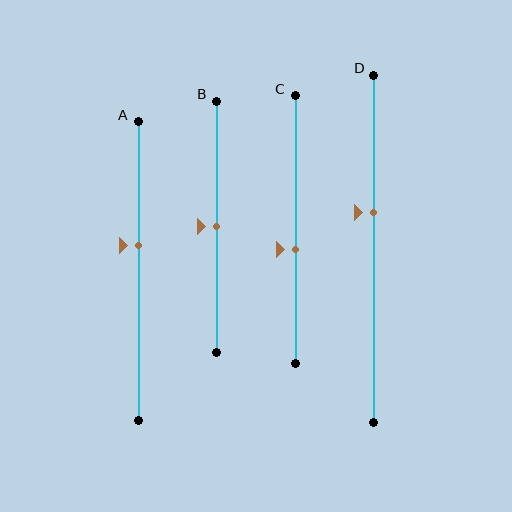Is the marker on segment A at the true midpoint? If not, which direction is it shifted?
No, the marker on segment A is shifted upward by about 8% of the segment length.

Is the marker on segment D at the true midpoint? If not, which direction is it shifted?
No, the marker on segment D is shifted upward by about 10% of the segment length.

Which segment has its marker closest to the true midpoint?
Segment B has its marker closest to the true midpoint.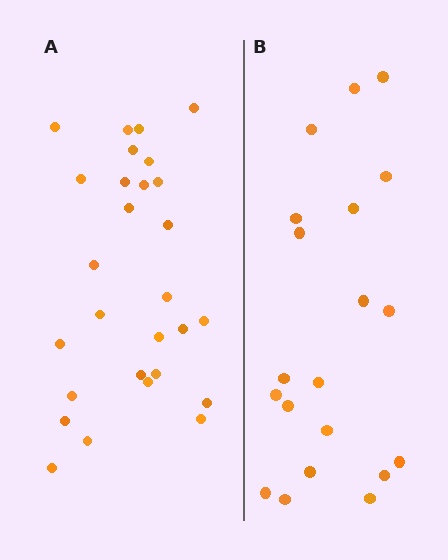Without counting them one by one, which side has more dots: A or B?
Region A (the left region) has more dots.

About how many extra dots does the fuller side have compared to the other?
Region A has roughly 8 or so more dots than region B.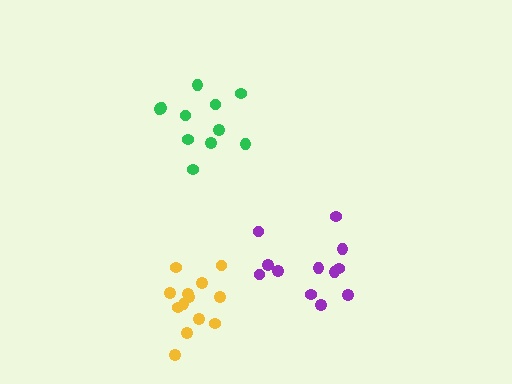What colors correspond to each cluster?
The clusters are colored: purple, yellow, green.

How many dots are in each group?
Group 1: 12 dots, Group 2: 13 dots, Group 3: 11 dots (36 total).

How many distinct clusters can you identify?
There are 3 distinct clusters.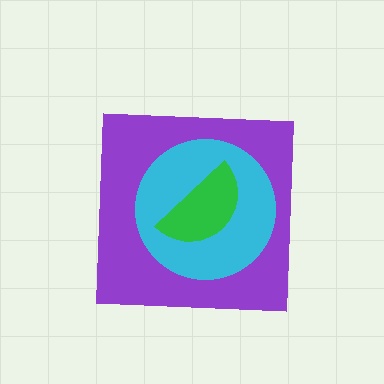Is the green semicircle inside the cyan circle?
Yes.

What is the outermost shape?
The purple square.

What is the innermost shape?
The green semicircle.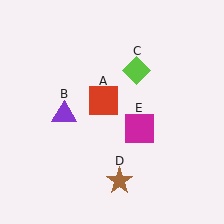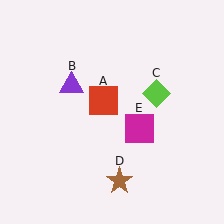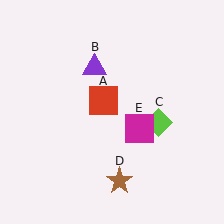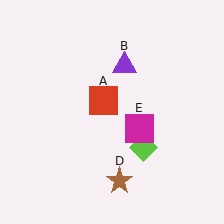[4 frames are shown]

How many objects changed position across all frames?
2 objects changed position: purple triangle (object B), lime diamond (object C).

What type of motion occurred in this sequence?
The purple triangle (object B), lime diamond (object C) rotated clockwise around the center of the scene.